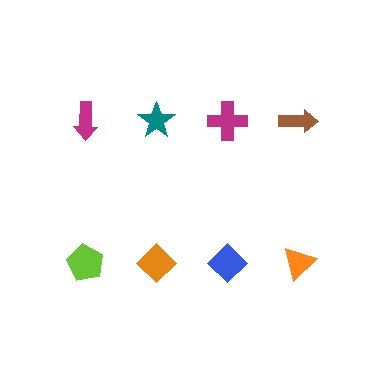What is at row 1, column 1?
A magenta arrow.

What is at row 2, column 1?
A lime pentagon.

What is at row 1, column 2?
A teal star.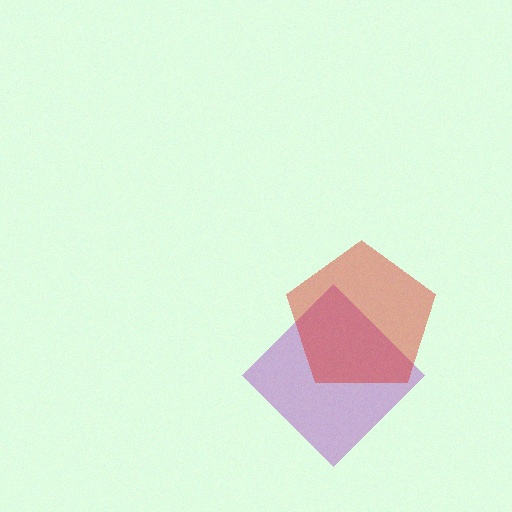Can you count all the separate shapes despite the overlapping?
Yes, there are 2 separate shapes.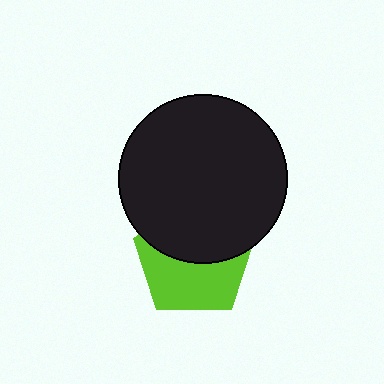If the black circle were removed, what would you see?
You would see the complete lime pentagon.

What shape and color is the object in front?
The object in front is a black circle.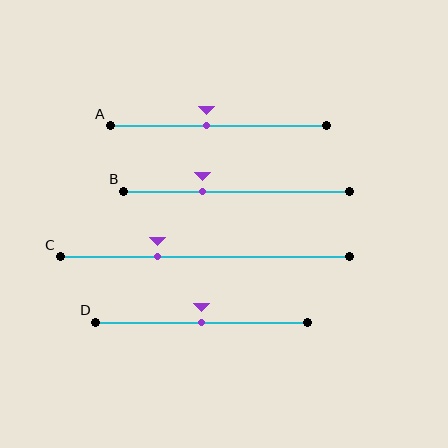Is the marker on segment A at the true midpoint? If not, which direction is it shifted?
No, the marker on segment A is shifted to the left by about 6% of the segment length.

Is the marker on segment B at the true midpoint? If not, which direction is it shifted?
No, the marker on segment B is shifted to the left by about 15% of the segment length.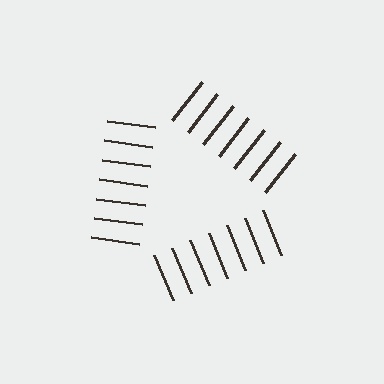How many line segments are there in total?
21 — 7 along each of the 3 edges.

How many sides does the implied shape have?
3 sides — the line-ends trace a triangle.